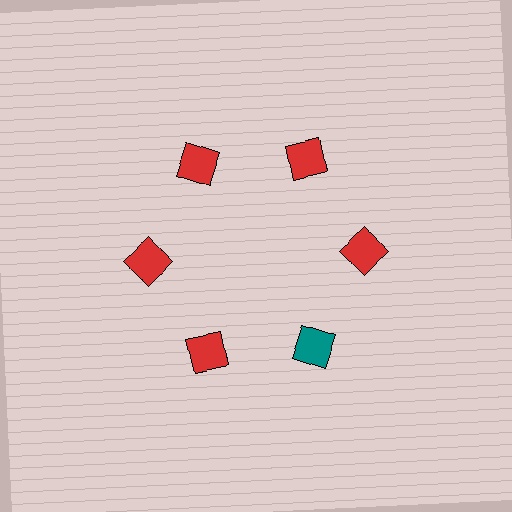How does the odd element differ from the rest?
It has a different color: teal instead of red.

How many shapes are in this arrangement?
There are 6 shapes arranged in a ring pattern.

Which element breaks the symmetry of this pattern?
The teal square at roughly the 5 o'clock position breaks the symmetry. All other shapes are red squares.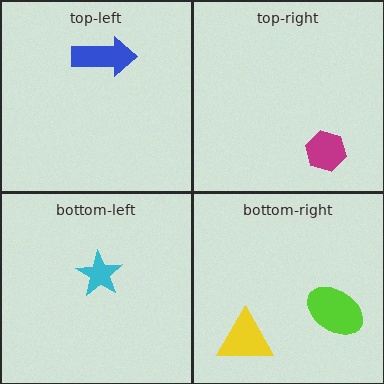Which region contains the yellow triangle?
The bottom-right region.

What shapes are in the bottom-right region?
The lime ellipse, the yellow triangle.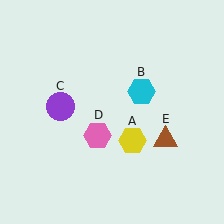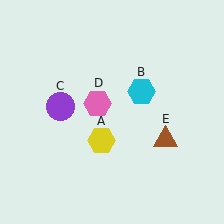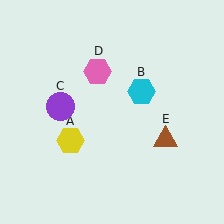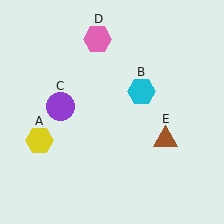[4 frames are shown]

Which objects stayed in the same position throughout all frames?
Cyan hexagon (object B) and purple circle (object C) and brown triangle (object E) remained stationary.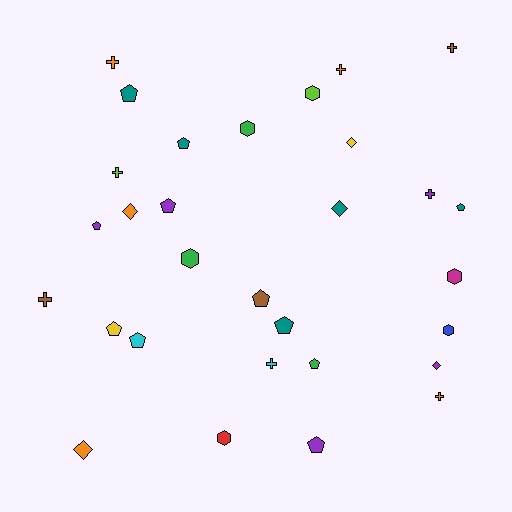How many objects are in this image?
There are 30 objects.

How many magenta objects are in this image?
There is 1 magenta object.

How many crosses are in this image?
There are 8 crosses.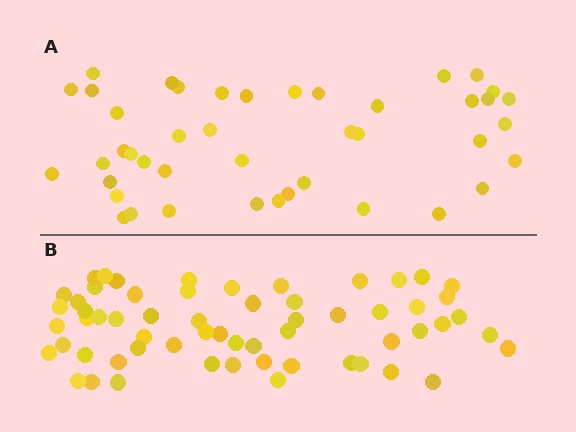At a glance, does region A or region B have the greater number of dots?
Region B (the bottom region) has more dots.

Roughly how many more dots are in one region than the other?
Region B has approximately 15 more dots than region A.